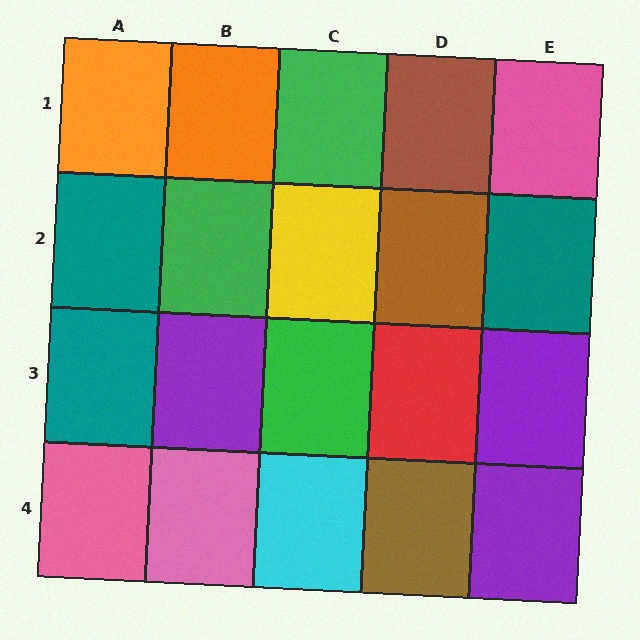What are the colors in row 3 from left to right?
Teal, purple, green, red, purple.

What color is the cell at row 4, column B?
Pink.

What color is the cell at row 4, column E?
Purple.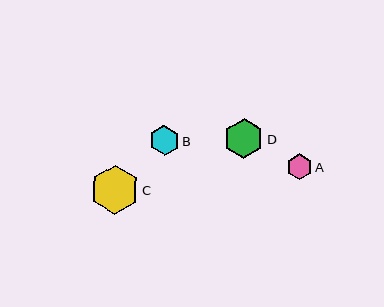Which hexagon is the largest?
Hexagon C is the largest with a size of approximately 48 pixels.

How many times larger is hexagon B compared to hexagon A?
Hexagon B is approximately 1.2 times the size of hexagon A.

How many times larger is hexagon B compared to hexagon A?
Hexagon B is approximately 1.2 times the size of hexagon A.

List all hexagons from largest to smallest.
From largest to smallest: C, D, B, A.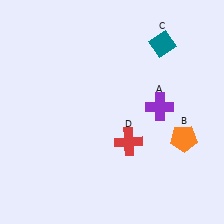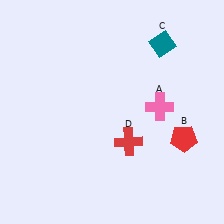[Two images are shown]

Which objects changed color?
A changed from purple to pink. B changed from orange to red.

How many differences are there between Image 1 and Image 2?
There are 2 differences between the two images.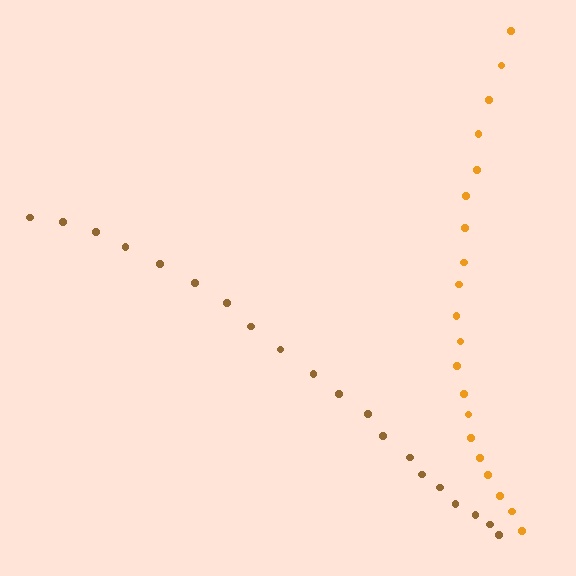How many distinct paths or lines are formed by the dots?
There are 2 distinct paths.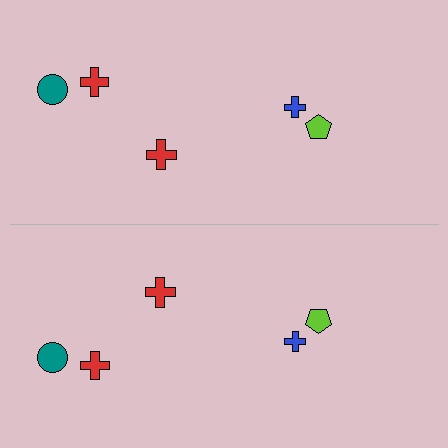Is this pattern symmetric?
Yes, this pattern has bilateral (reflection) symmetry.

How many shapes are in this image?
There are 10 shapes in this image.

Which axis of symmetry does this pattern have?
The pattern has a horizontal axis of symmetry running through the center of the image.